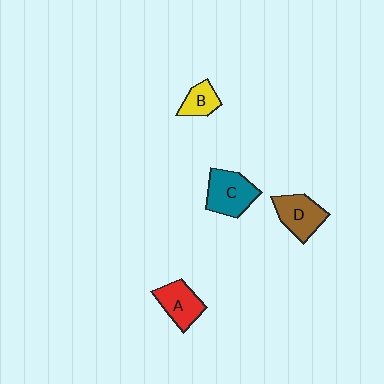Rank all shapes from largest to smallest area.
From largest to smallest: C (teal), D (brown), A (red), B (yellow).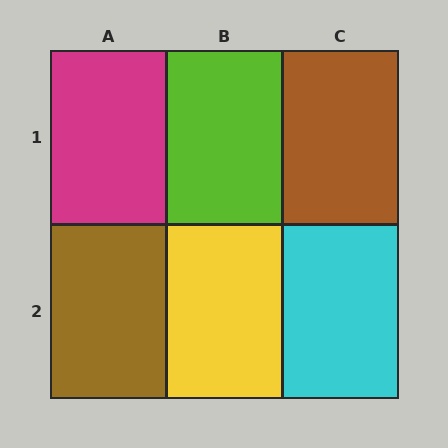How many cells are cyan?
1 cell is cyan.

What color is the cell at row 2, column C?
Cyan.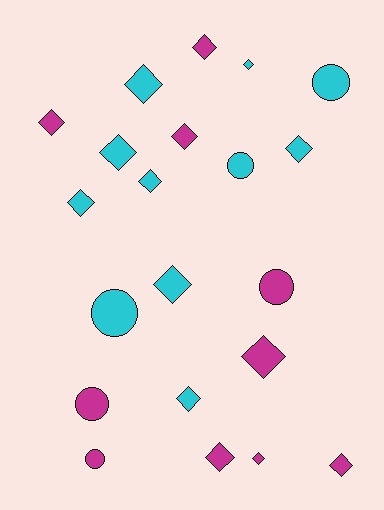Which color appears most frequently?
Cyan, with 11 objects.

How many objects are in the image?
There are 21 objects.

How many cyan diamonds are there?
There are 8 cyan diamonds.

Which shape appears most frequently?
Diamond, with 15 objects.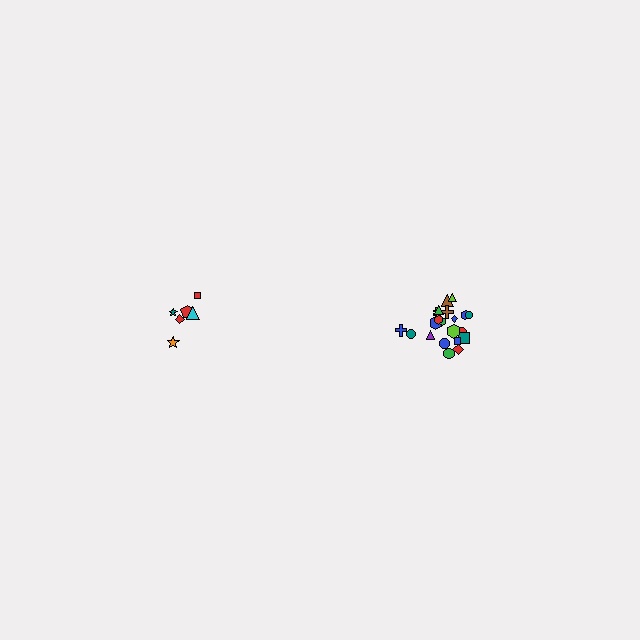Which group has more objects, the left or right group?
The right group.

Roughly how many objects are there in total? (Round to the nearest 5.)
Roughly 30 objects in total.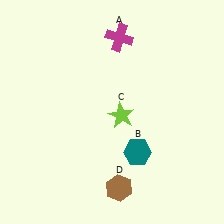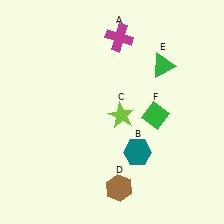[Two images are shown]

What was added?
A green triangle (E), a green diamond (F) were added in Image 2.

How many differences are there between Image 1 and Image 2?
There are 2 differences between the two images.